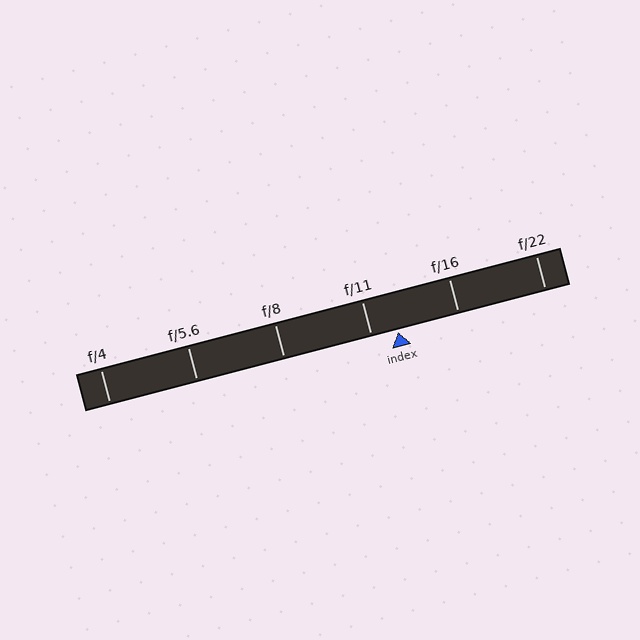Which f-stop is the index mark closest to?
The index mark is closest to f/11.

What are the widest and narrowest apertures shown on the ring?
The widest aperture shown is f/4 and the narrowest is f/22.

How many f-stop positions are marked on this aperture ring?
There are 6 f-stop positions marked.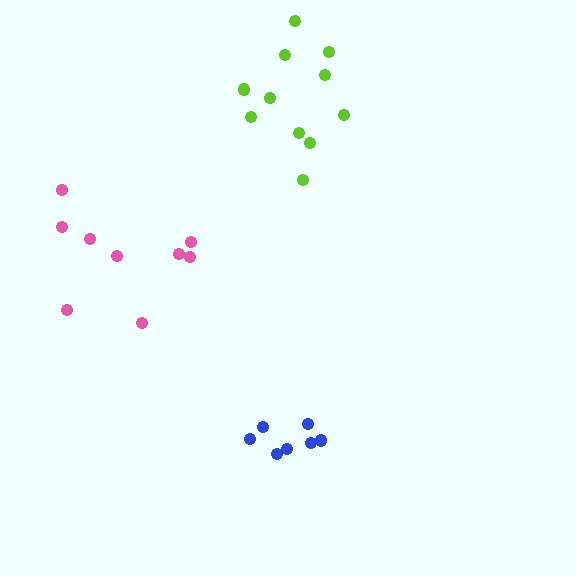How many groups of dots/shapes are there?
There are 3 groups.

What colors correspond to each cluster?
The clusters are colored: pink, blue, lime.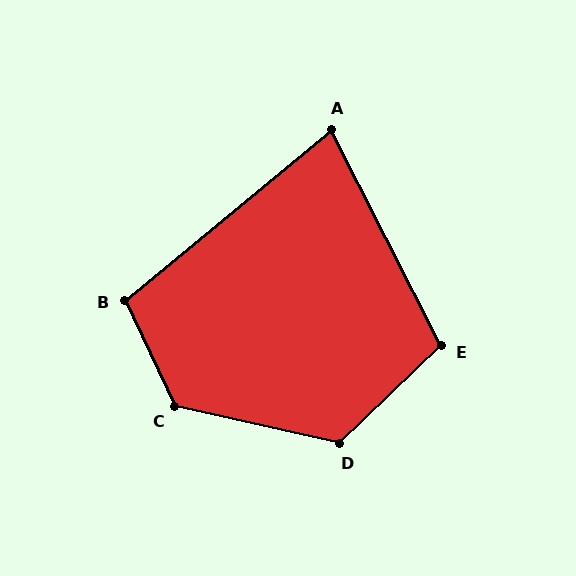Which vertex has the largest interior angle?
C, at approximately 128 degrees.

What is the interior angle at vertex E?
Approximately 107 degrees (obtuse).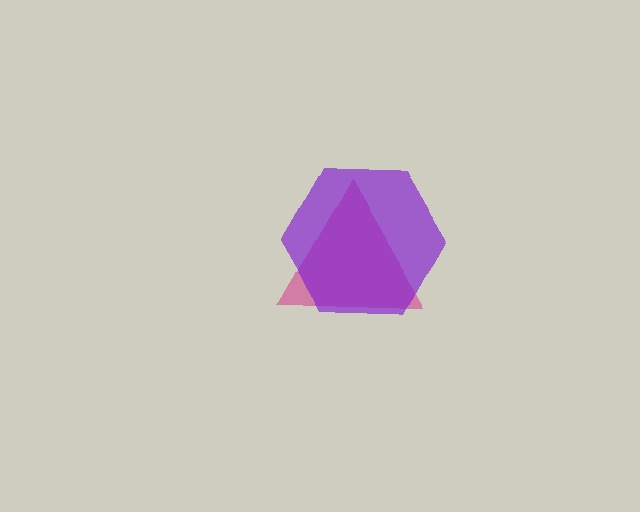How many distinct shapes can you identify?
There are 2 distinct shapes: a magenta triangle, a purple hexagon.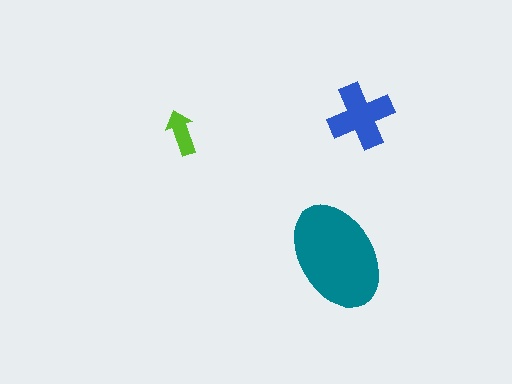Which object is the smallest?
The lime arrow.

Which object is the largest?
The teal ellipse.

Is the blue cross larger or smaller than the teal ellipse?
Smaller.